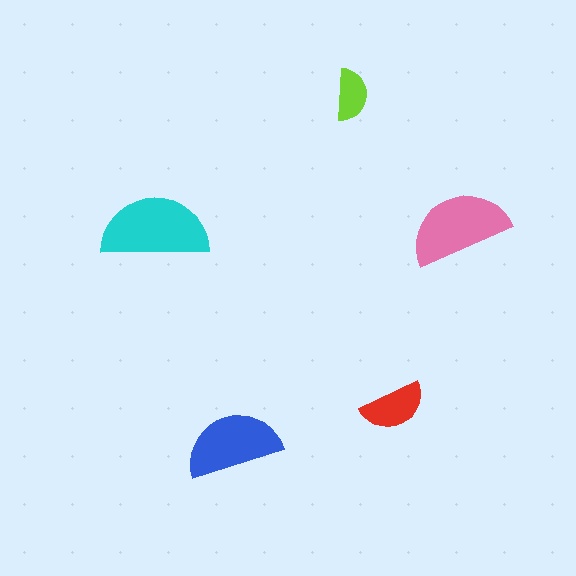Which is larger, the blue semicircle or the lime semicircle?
The blue one.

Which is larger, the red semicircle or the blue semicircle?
The blue one.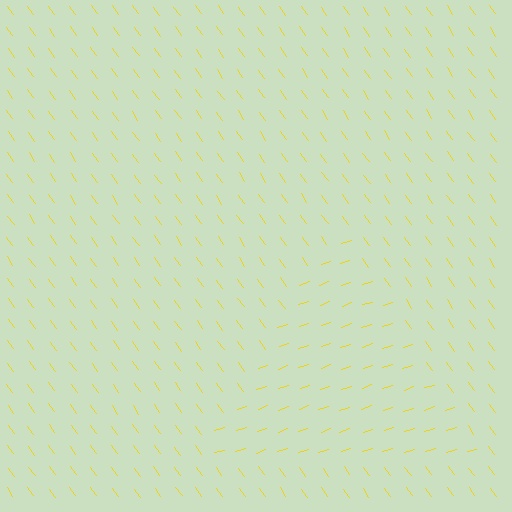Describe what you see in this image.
The image is filled with small yellow line segments. A triangle region in the image has lines oriented differently from the surrounding lines, creating a visible texture boundary.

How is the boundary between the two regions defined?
The boundary is defined purely by a change in line orientation (approximately 73 degrees difference). All lines are the same color and thickness.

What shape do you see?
I see a triangle.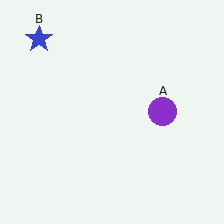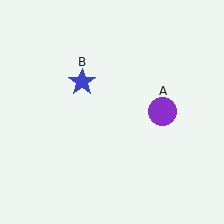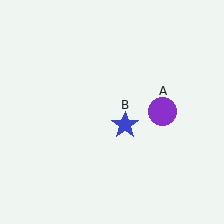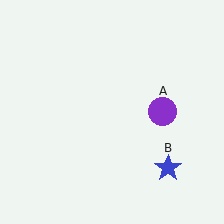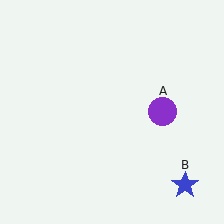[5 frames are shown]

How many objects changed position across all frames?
1 object changed position: blue star (object B).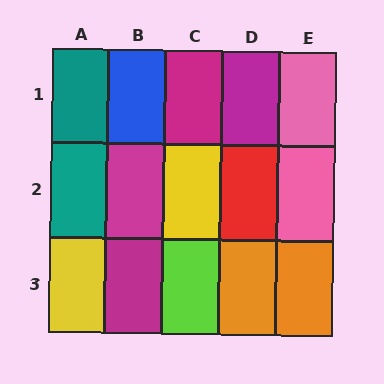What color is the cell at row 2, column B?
Magenta.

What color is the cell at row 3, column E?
Orange.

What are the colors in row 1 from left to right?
Teal, blue, magenta, magenta, pink.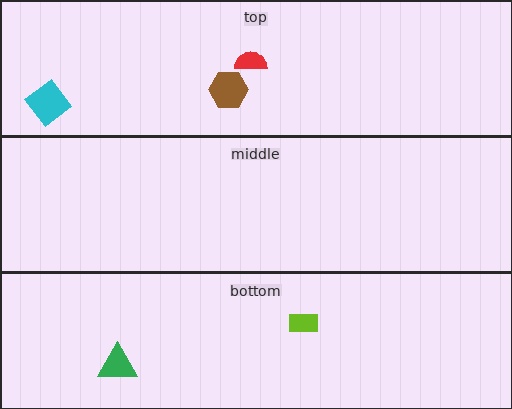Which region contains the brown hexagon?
The top region.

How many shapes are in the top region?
3.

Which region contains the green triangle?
The bottom region.